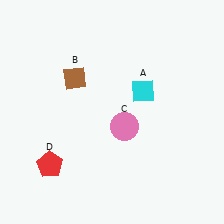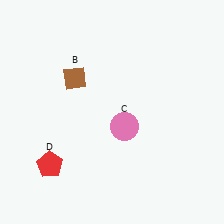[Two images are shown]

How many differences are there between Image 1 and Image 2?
There is 1 difference between the two images.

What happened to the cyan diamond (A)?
The cyan diamond (A) was removed in Image 2. It was in the top-right area of Image 1.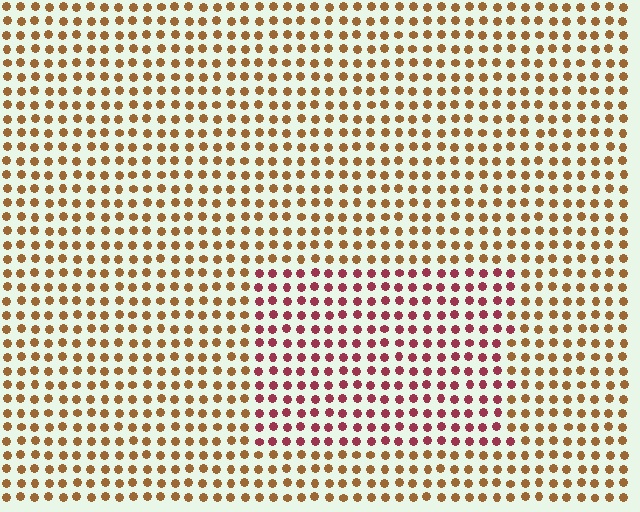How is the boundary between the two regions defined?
The boundary is defined purely by a slight shift in hue (about 46 degrees). Spacing, size, and orientation are identical on both sides.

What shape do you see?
I see a rectangle.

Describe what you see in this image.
The image is filled with small brown elements in a uniform arrangement. A rectangle-shaped region is visible where the elements are tinted to a slightly different hue, forming a subtle color boundary.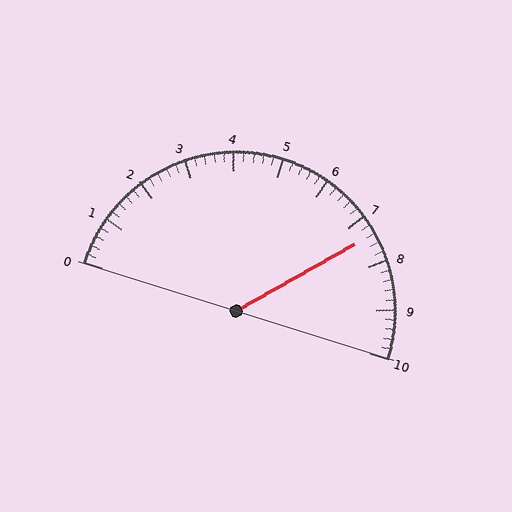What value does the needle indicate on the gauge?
The needle indicates approximately 7.4.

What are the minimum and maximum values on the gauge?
The gauge ranges from 0 to 10.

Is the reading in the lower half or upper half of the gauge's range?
The reading is in the upper half of the range (0 to 10).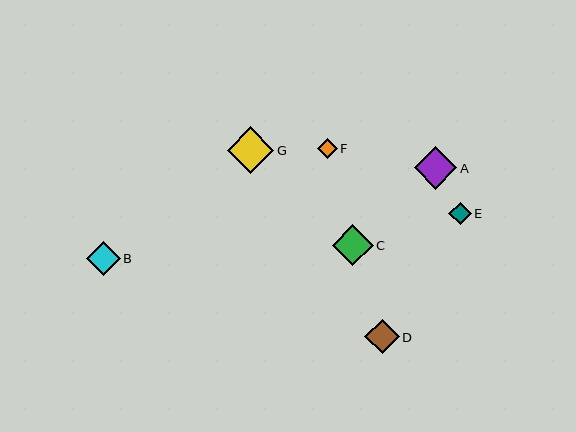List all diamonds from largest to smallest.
From largest to smallest: G, A, C, D, B, E, F.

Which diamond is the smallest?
Diamond F is the smallest with a size of approximately 19 pixels.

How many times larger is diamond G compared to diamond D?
Diamond G is approximately 1.4 times the size of diamond D.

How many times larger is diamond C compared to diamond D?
Diamond C is approximately 1.2 times the size of diamond D.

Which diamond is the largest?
Diamond G is the largest with a size of approximately 47 pixels.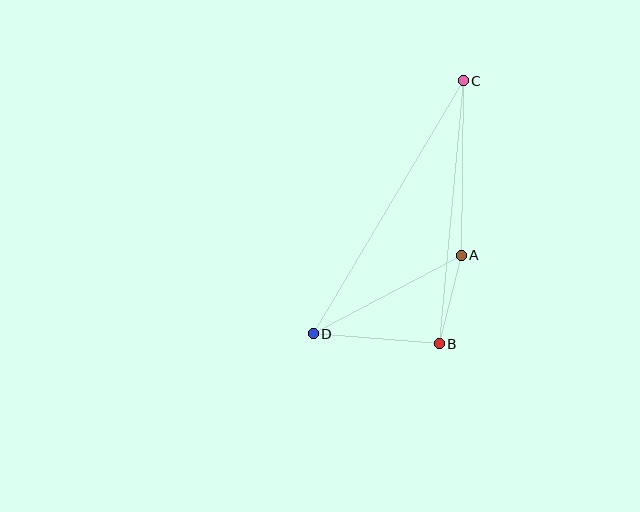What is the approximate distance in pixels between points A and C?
The distance between A and C is approximately 174 pixels.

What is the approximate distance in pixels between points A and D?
The distance between A and D is approximately 167 pixels.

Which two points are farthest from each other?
Points C and D are farthest from each other.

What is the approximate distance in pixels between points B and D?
The distance between B and D is approximately 127 pixels.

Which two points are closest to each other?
Points A and B are closest to each other.